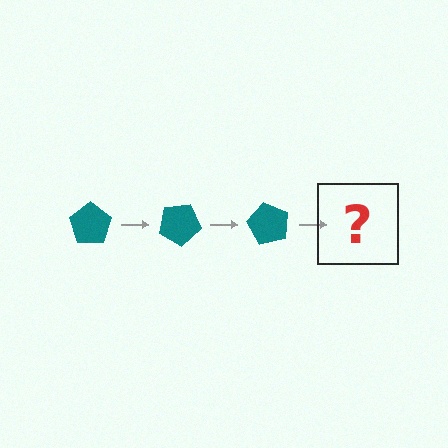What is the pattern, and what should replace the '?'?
The pattern is that the pentagon rotates 30 degrees each step. The '?' should be a teal pentagon rotated 90 degrees.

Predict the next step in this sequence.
The next step is a teal pentagon rotated 90 degrees.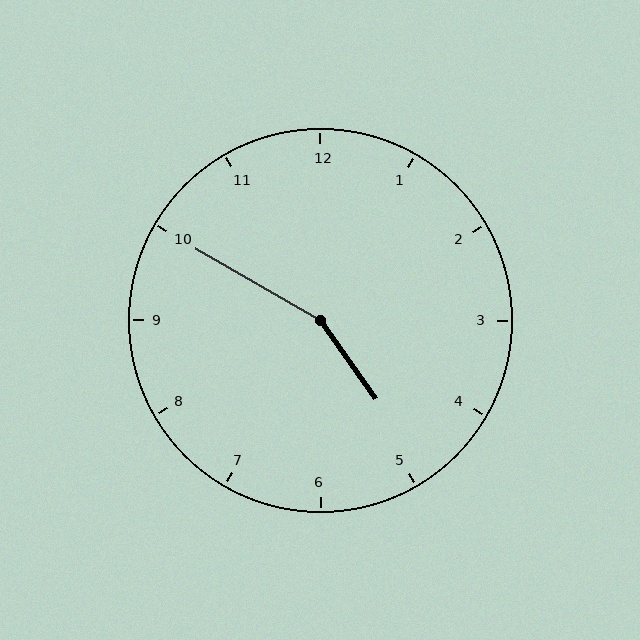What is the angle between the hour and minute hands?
Approximately 155 degrees.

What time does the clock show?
4:50.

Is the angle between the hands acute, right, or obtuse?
It is obtuse.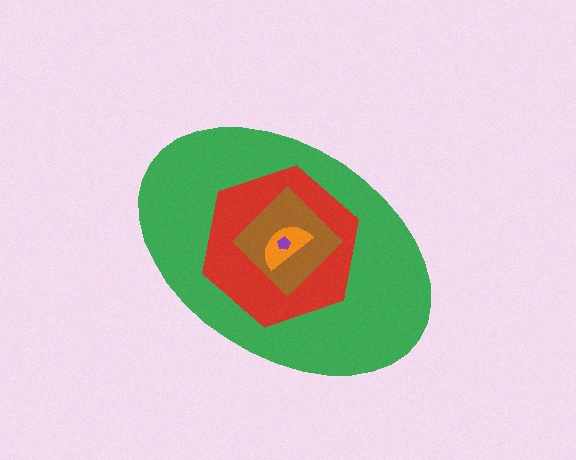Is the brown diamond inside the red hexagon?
Yes.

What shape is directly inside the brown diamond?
The orange semicircle.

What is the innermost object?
The purple pentagon.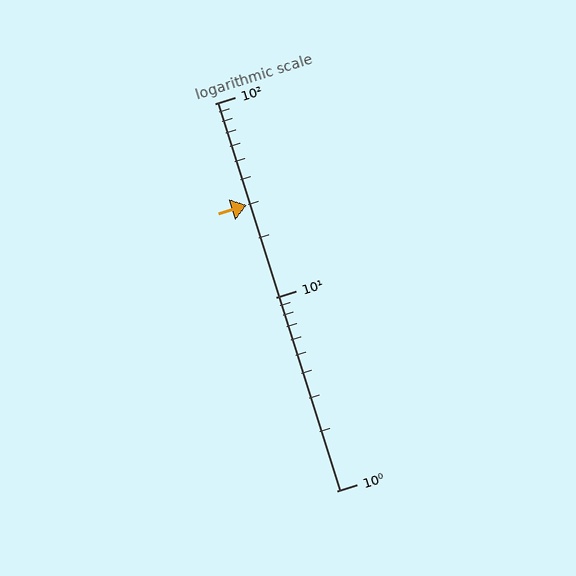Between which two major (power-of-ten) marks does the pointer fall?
The pointer is between 10 and 100.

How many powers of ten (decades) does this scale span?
The scale spans 2 decades, from 1 to 100.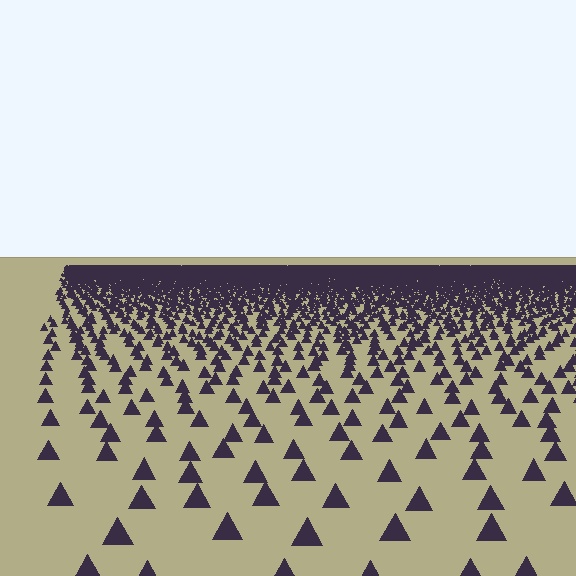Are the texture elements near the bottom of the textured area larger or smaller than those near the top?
Larger. Near the bottom, elements are closer to the viewer and appear at a bigger on-screen size.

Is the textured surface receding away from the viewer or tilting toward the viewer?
The surface is receding away from the viewer. Texture elements get smaller and denser toward the top.